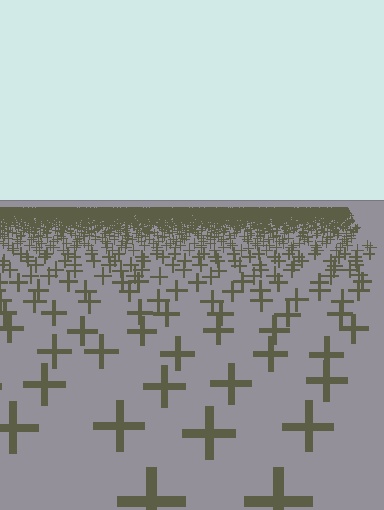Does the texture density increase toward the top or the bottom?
Density increases toward the top.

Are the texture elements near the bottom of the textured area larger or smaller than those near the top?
Larger. Near the bottom, elements are closer to the viewer and appear at a bigger on-screen size.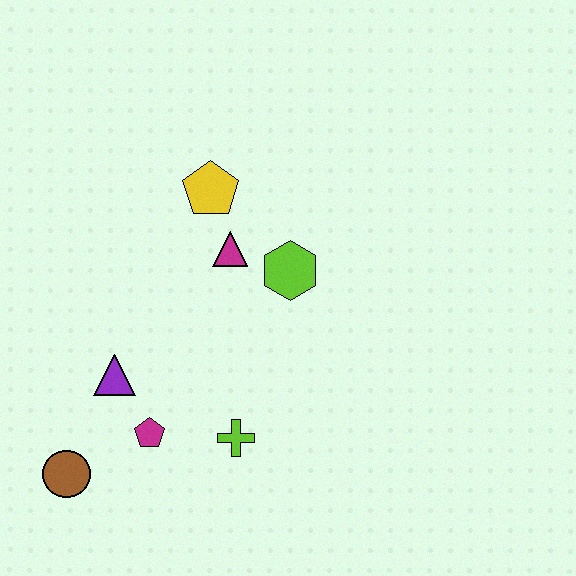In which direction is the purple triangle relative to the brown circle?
The purple triangle is above the brown circle.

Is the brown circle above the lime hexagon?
No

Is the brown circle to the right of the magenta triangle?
No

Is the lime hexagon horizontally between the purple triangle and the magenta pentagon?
No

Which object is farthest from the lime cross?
The yellow pentagon is farthest from the lime cross.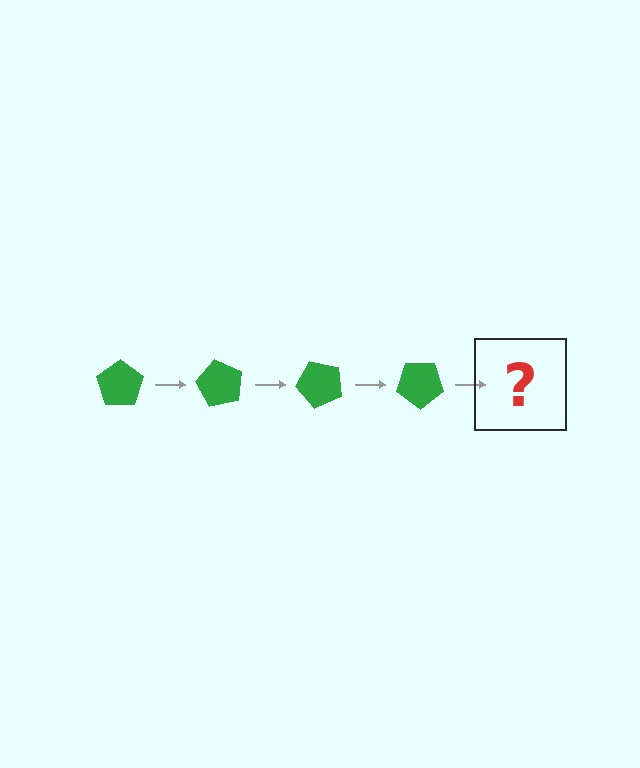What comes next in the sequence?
The next element should be a green pentagon rotated 240 degrees.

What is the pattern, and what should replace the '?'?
The pattern is that the pentagon rotates 60 degrees each step. The '?' should be a green pentagon rotated 240 degrees.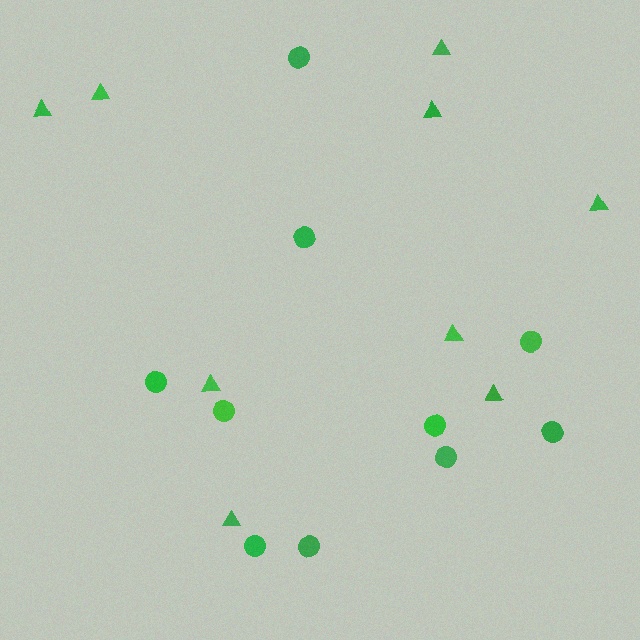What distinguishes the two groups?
There are 2 groups: one group of circles (10) and one group of triangles (9).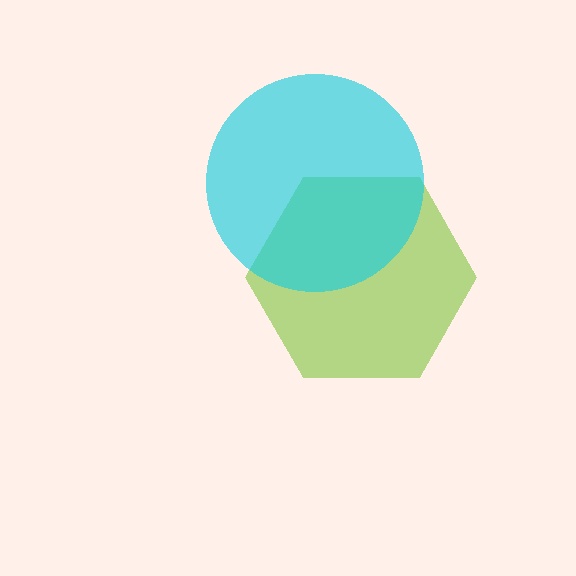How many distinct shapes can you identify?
There are 2 distinct shapes: a lime hexagon, a cyan circle.